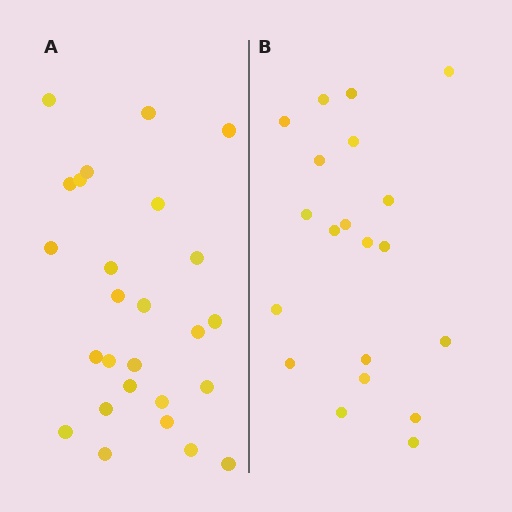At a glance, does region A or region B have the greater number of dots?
Region A (the left region) has more dots.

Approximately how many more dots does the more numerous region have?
Region A has about 6 more dots than region B.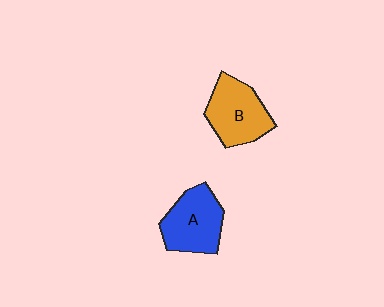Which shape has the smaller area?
Shape A (blue).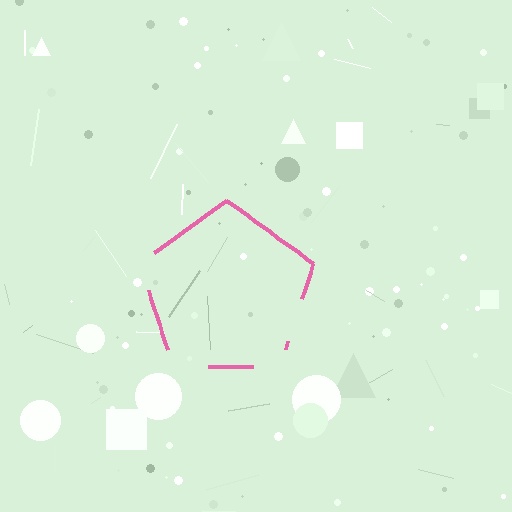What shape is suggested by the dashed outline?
The dashed outline suggests a pentagon.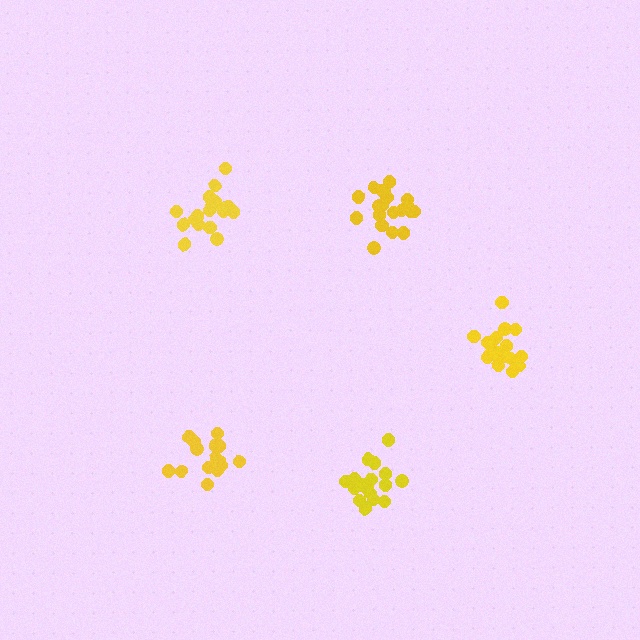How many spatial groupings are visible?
There are 5 spatial groupings.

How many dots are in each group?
Group 1: 16 dots, Group 2: 20 dots, Group 3: 19 dots, Group 4: 20 dots, Group 5: 19 dots (94 total).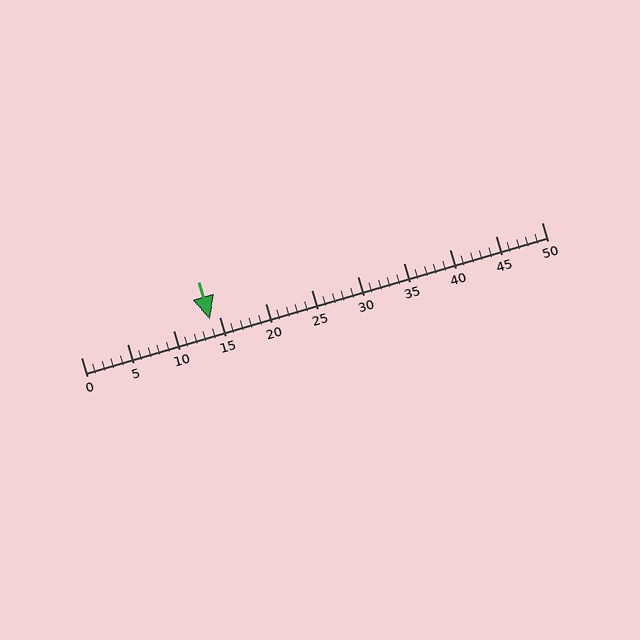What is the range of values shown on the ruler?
The ruler shows values from 0 to 50.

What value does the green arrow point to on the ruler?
The green arrow points to approximately 14.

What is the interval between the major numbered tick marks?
The major tick marks are spaced 5 units apart.